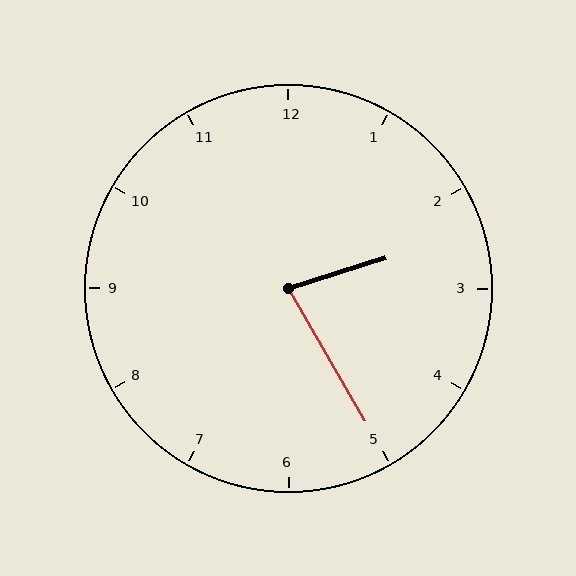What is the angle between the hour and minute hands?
Approximately 78 degrees.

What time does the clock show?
2:25.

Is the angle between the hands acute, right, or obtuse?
It is acute.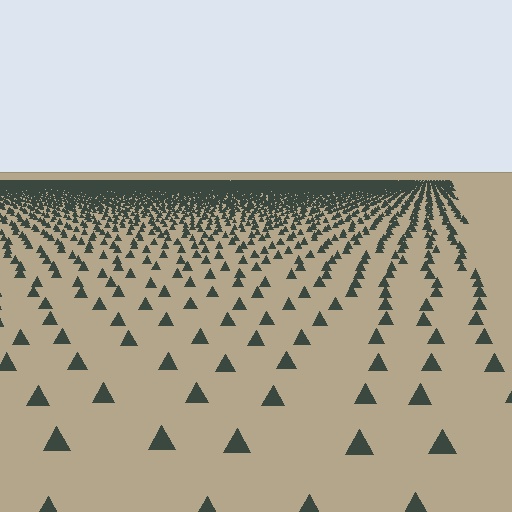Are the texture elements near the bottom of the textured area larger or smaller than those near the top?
Larger. Near the bottom, elements are closer to the viewer and appear at a bigger on-screen size.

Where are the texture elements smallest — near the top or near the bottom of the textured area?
Near the top.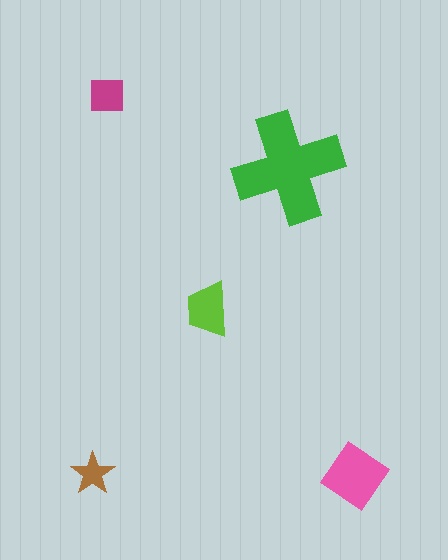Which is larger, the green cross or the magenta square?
The green cross.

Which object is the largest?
The green cross.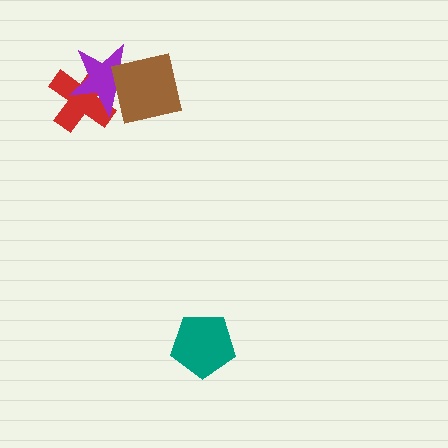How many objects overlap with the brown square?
2 objects overlap with the brown square.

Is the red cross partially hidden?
Yes, it is partially covered by another shape.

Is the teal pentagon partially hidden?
No, no other shape covers it.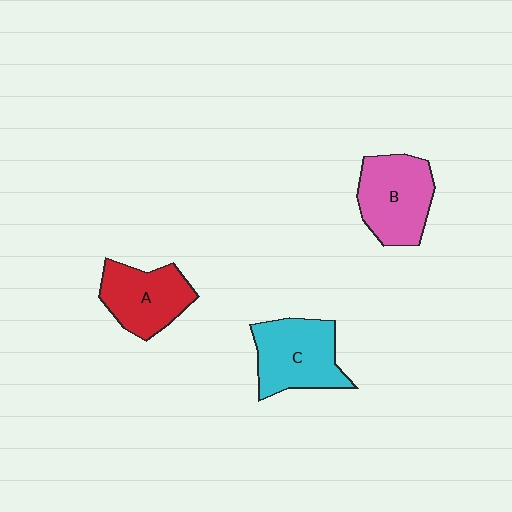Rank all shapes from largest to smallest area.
From largest to smallest: C (cyan), B (pink), A (red).